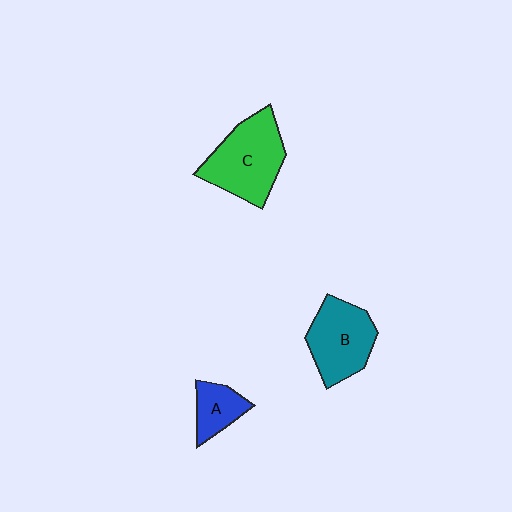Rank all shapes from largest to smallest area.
From largest to smallest: C (green), B (teal), A (blue).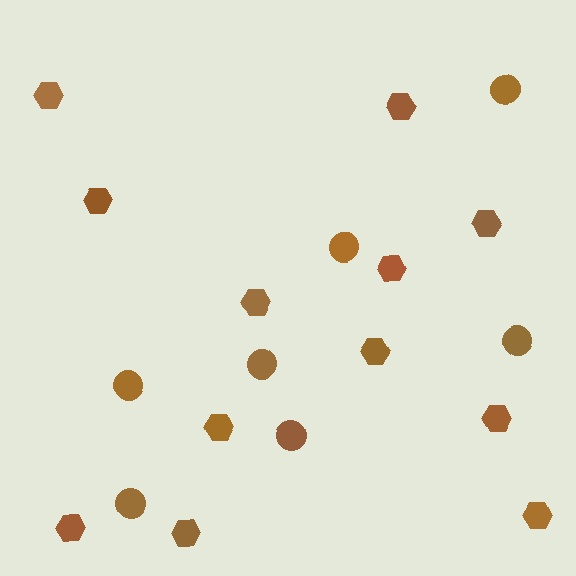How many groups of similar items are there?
There are 2 groups: one group of circles (7) and one group of hexagons (12).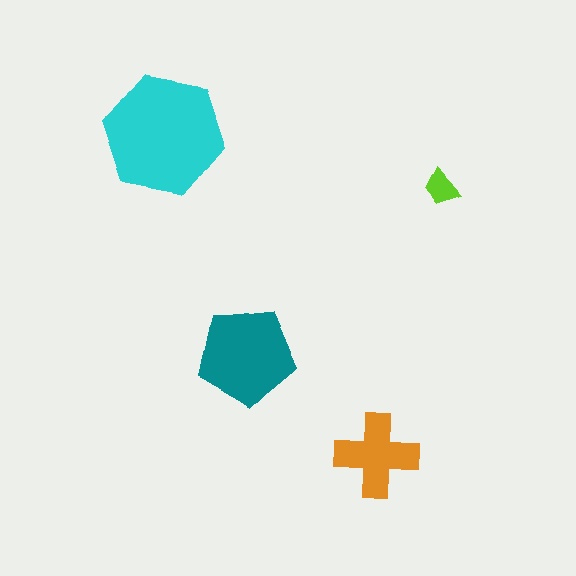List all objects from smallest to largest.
The lime trapezoid, the orange cross, the teal pentagon, the cyan hexagon.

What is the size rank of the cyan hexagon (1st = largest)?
1st.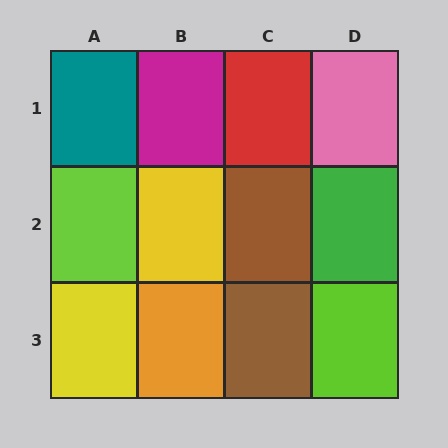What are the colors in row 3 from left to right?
Yellow, orange, brown, lime.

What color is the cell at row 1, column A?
Teal.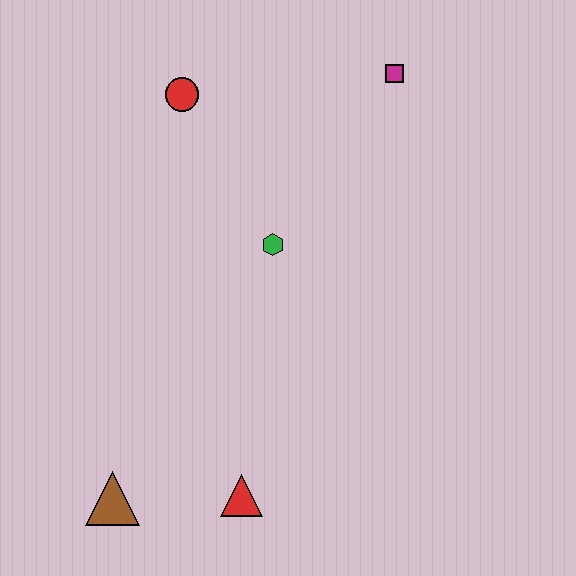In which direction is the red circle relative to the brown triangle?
The red circle is above the brown triangle.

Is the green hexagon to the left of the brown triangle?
No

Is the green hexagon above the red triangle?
Yes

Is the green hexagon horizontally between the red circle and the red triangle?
No